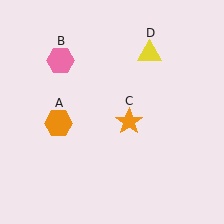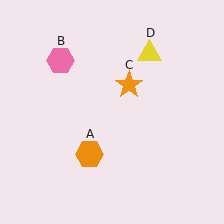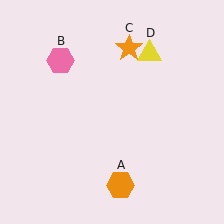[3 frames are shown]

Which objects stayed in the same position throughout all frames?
Pink hexagon (object B) and yellow triangle (object D) remained stationary.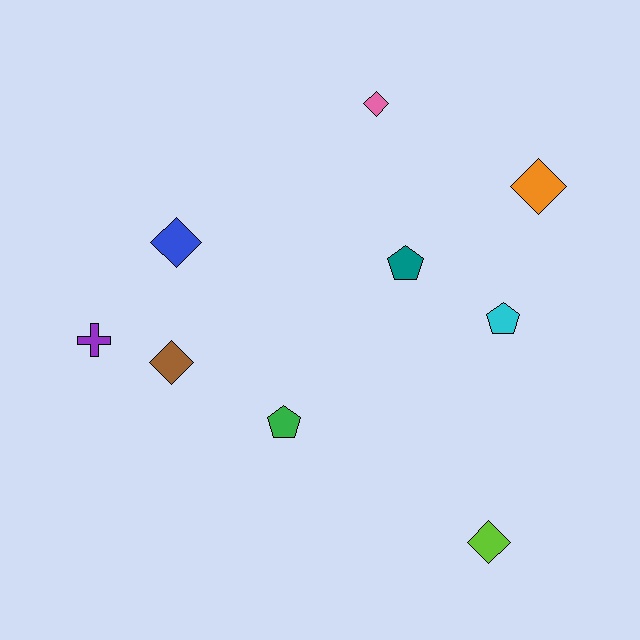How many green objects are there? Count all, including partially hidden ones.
There is 1 green object.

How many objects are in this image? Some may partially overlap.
There are 9 objects.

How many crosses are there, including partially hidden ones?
There is 1 cross.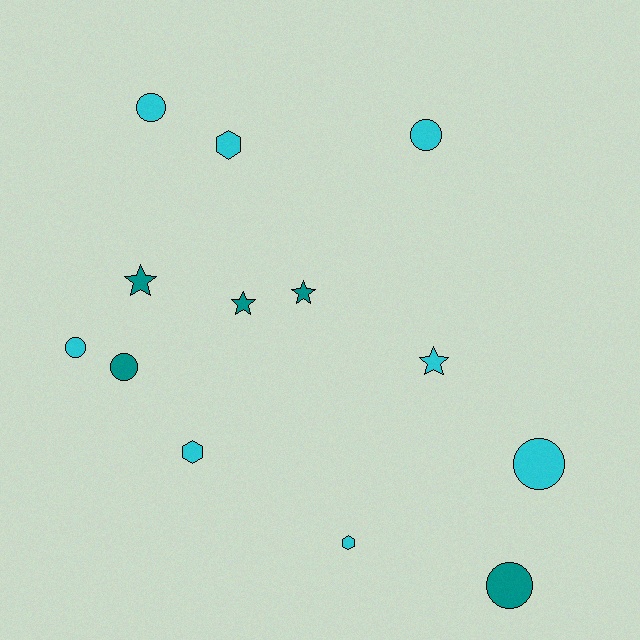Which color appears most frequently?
Cyan, with 8 objects.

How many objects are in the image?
There are 13 objects.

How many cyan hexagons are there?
There are 3 cyan hexagons.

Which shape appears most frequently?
Circle, with 6 objects.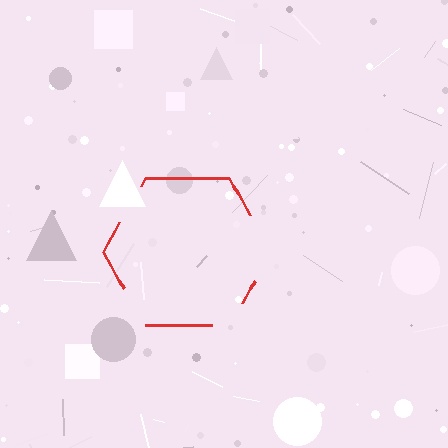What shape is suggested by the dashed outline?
The dashed outline suggests a hexagon.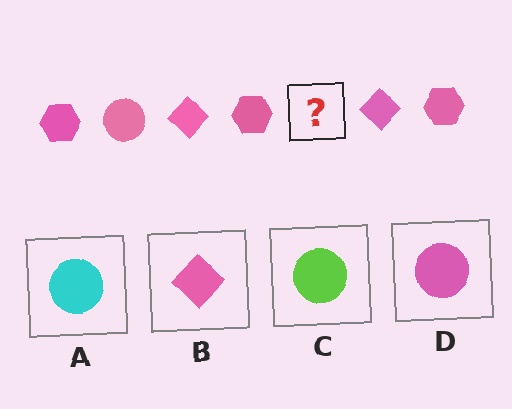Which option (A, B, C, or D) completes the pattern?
D.